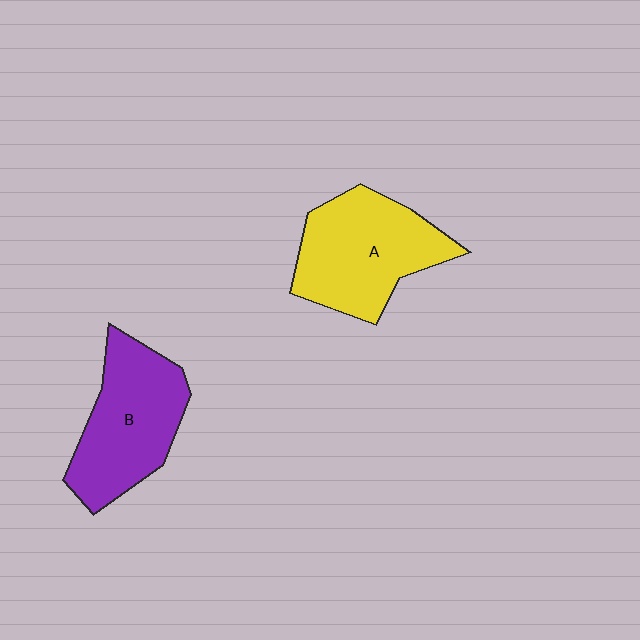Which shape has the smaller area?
Shape B (purple).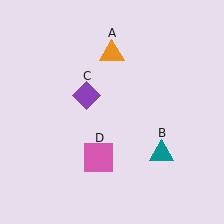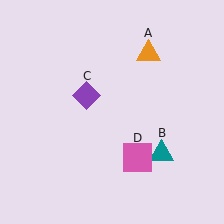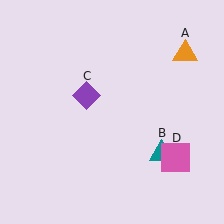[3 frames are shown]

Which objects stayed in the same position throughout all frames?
Teal triangle (object B) and purple diamond (object C) remained stationary.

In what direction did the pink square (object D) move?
The pink square (object D) moved right.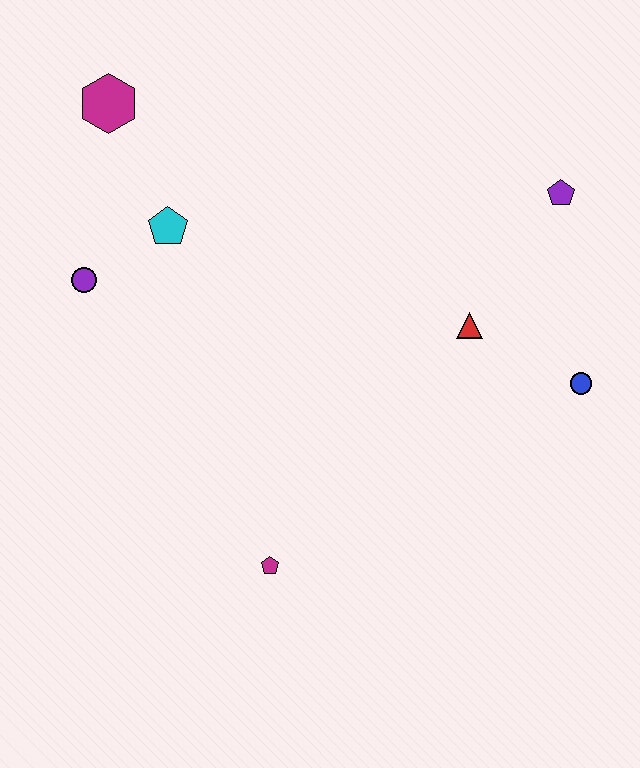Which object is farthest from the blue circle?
The magenta hexagon is farthest from the blue circle.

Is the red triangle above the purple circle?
No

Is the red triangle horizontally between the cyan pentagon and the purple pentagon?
Yes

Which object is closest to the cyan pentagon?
The purple circle is closest to the cyan pentagon.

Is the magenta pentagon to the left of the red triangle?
Yes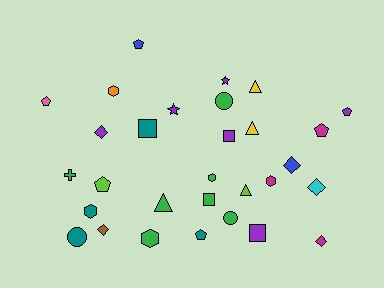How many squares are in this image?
There are 4 squares.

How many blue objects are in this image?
There are 2 blue objects.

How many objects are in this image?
There are 30 objects.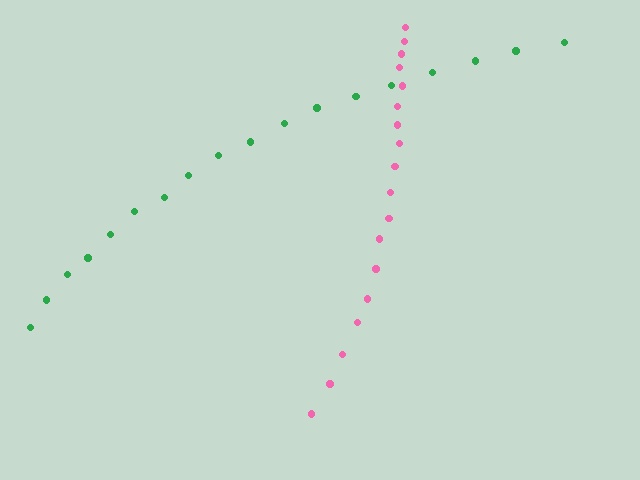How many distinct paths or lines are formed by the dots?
There are 2 distinct paths.